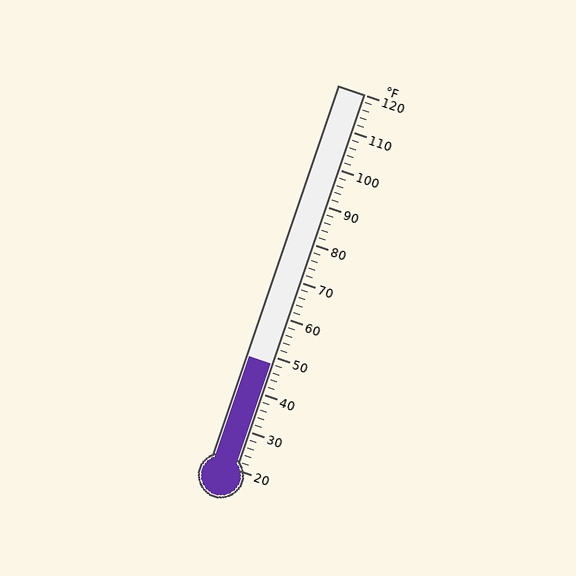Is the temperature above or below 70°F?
The temperature is below 70°F.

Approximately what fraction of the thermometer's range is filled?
The thermometer is filled to approximately 30% of its range.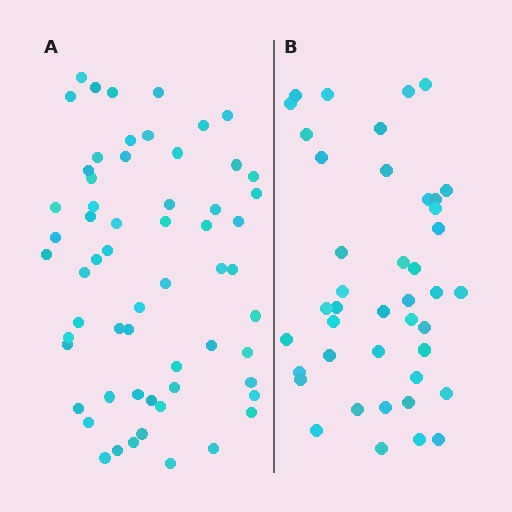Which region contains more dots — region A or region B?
Region A (the left region) has more dots.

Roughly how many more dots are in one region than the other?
Region A has approximately 20 more dots than region B.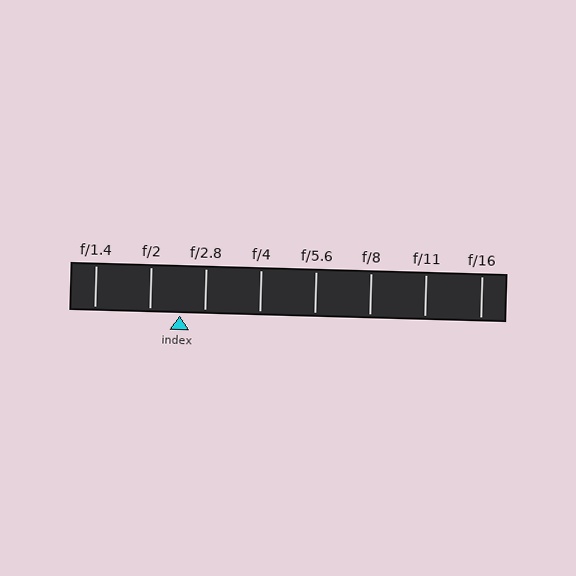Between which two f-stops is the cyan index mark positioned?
The index mark is between f/2 and f/2.8.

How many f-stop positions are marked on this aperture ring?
There are 8 f-stop positions marked.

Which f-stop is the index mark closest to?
The index mark is closest to f/2.8.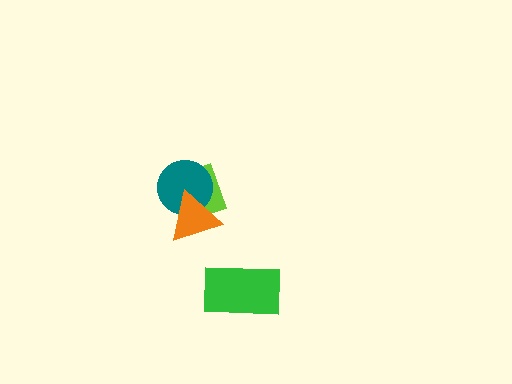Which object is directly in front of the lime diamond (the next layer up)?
The teal circle is directly in front of the lime diamond.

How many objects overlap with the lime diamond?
2 objects overlap with the lime diamond.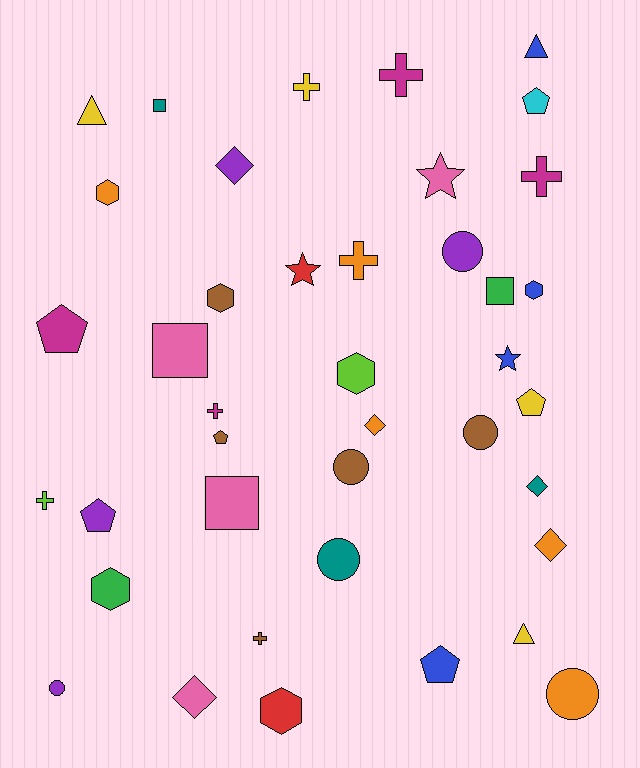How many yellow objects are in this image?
There are 4 yellow objects.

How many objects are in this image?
There are 40 objects.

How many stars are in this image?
There are 3 stars.